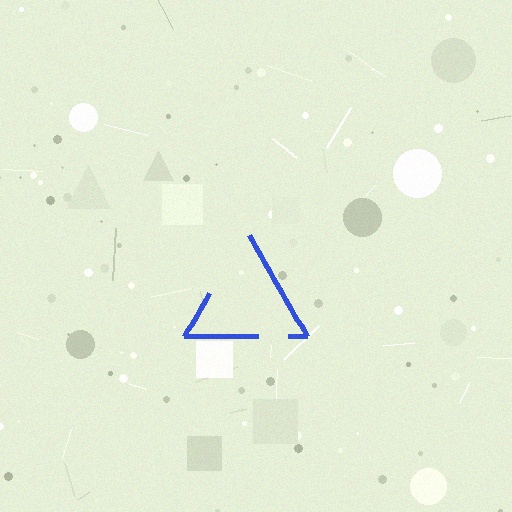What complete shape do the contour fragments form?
The contour fragments form a triangle.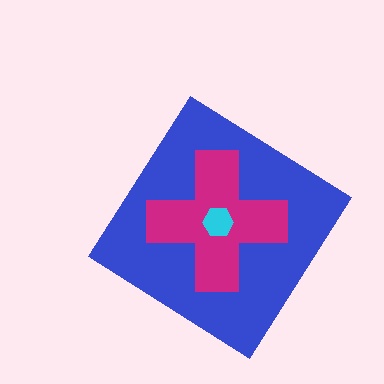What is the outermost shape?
The blue diamond.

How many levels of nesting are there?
3.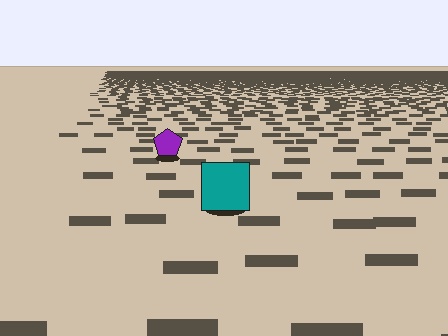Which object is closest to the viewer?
The teal square is closest. The texture marks near it are larger and more spread out.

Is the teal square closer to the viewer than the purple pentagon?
Yes. The teal square is closer — you can tell from the texture gradient: the ground texture is coarser near it.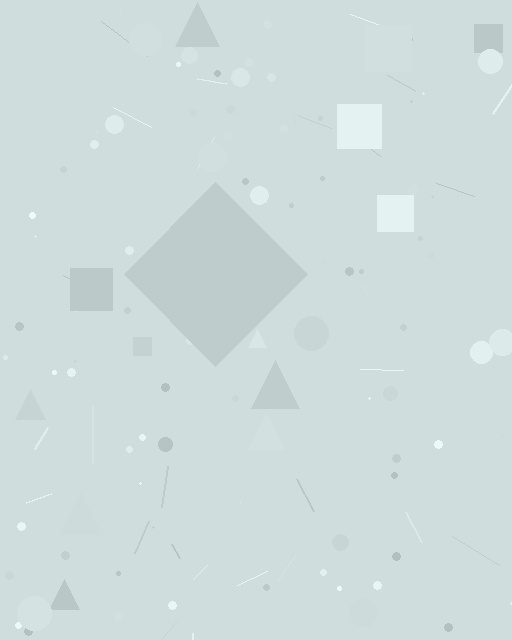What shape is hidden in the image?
A diamond is hidden in the image.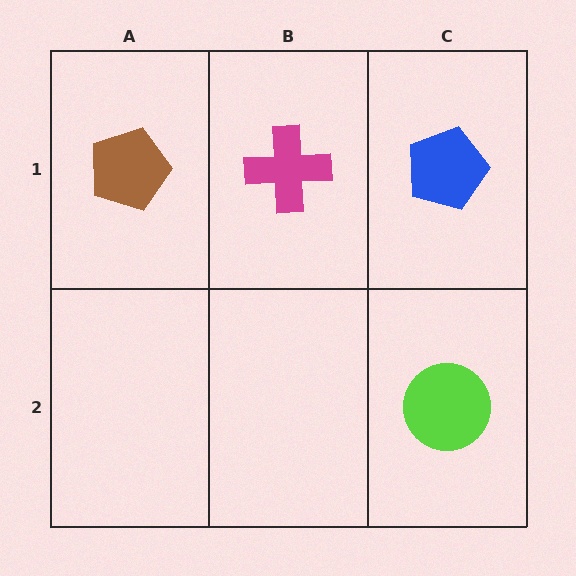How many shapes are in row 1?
3 shapes.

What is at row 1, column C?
A blue pentagon.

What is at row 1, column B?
A magenta cross.